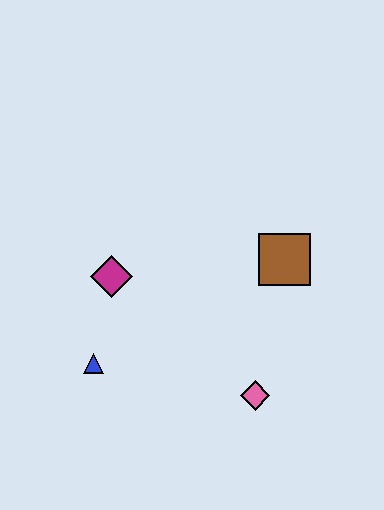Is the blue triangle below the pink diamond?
No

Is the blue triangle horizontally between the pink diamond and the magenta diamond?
No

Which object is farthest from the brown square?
The blue triangle is farthest from the brown square.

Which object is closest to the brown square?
The pink diamond is closest to the brown square.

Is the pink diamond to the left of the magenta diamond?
No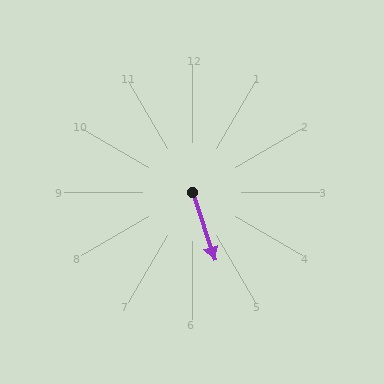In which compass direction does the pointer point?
South.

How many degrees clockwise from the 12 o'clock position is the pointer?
Approximately 161 degrees.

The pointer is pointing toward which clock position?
Roughly 5 o'clock.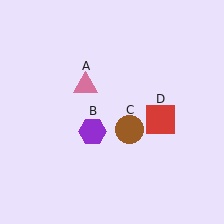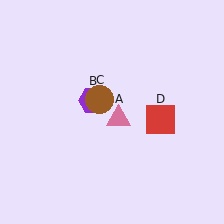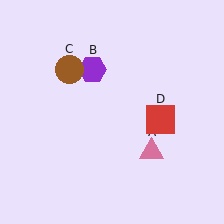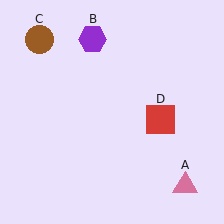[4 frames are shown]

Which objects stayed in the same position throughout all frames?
Red square (object D) remained stationary.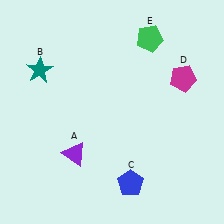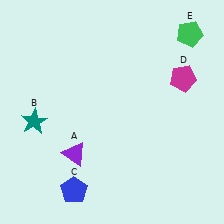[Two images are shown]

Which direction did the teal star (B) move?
The teal star (B) moved down.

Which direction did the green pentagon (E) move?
The green pentagon (E) moved right.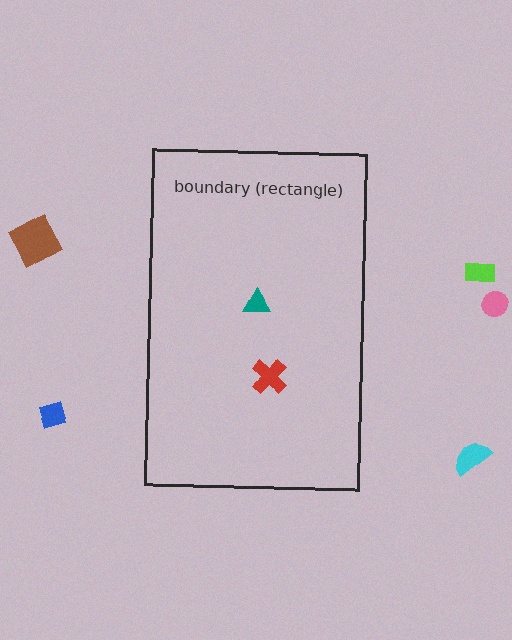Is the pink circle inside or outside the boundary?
Outside.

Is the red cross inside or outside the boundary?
Inside.